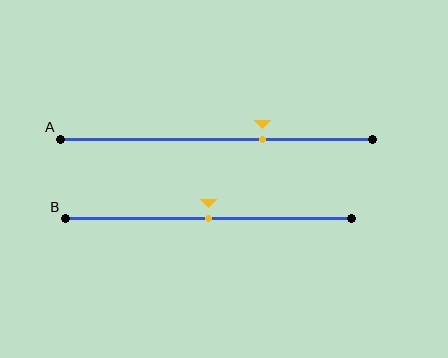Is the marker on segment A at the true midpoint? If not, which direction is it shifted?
No, the marker on segment A is shifted to the right by about 15% of the segment length.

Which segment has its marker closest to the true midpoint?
Segment B has its marker closest to the true midpoint.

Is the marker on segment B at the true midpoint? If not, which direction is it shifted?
Yes, the marker on segment B is at the true midpoint.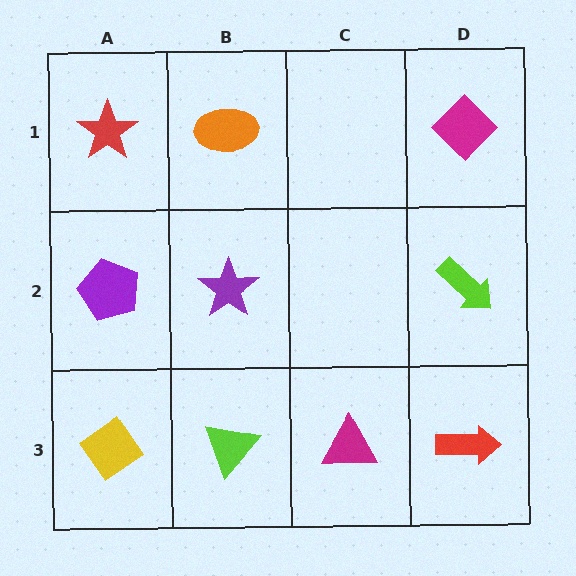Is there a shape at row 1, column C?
No, that cell is empty.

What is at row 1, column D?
A magenta diamond.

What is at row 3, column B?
A lime triangle.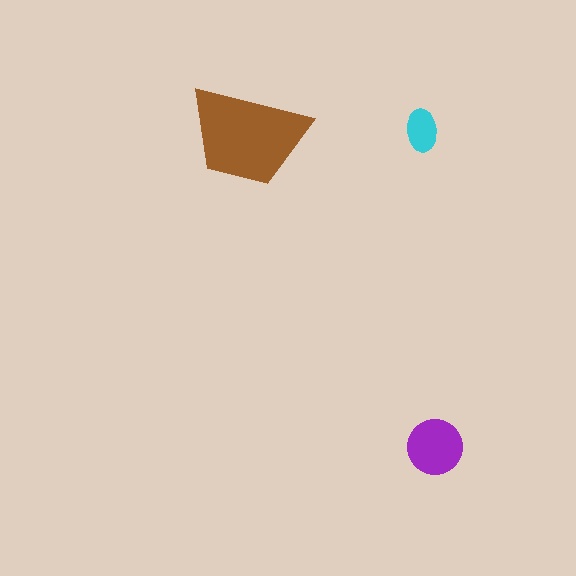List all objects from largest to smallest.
The brown trapezoid, the purple circle, the cyan ellipse.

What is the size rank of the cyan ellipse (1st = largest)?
3rd.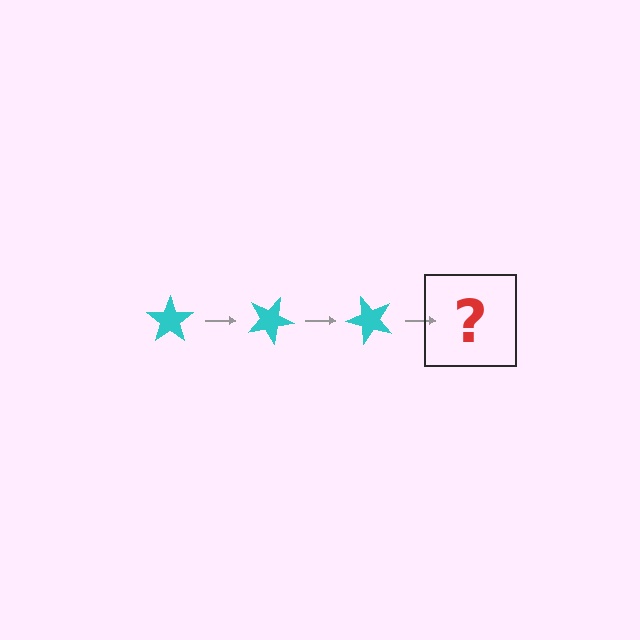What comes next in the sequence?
The next element should be a cyan star rotated 75 degrees.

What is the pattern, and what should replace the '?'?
The pattern is that the star rotates 25 degrees each step. The '?' should be a cyan star rotated 75 degrees.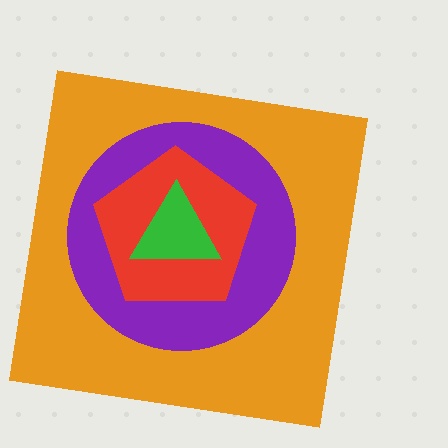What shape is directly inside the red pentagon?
The green triangle.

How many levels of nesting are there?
4.